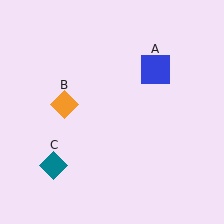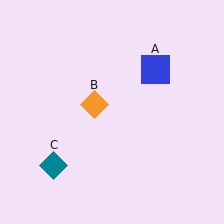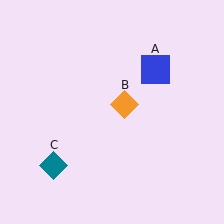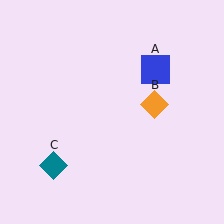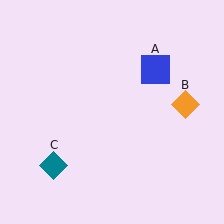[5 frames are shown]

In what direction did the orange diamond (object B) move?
The orange diamond (object B) moved right.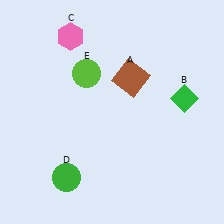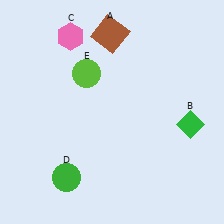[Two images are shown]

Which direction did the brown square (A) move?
The brown square (A) moved up.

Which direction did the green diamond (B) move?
The green diamond (B) moved down.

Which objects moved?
The objects that moved are: the brown square (A), the green diamond (B).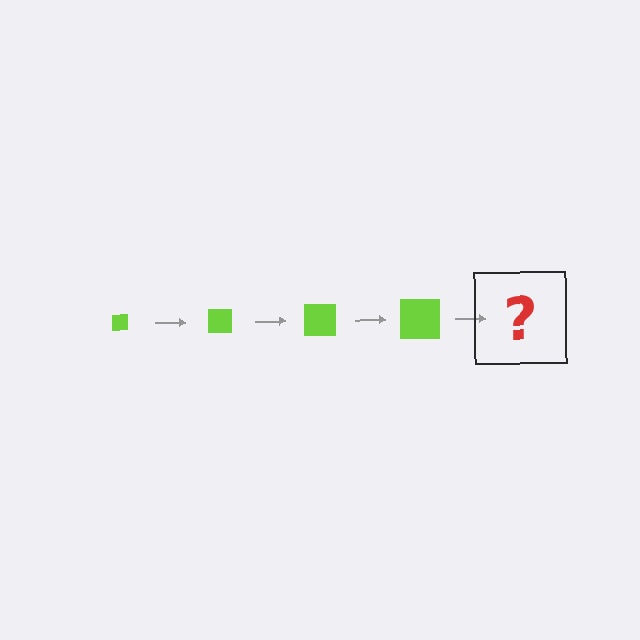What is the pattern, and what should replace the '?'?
The pattern is that the square gets progressively larger each step. The '?' should be a lime square, larger than the previous one.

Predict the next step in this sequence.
The next step is a lime square, larger than the previous one.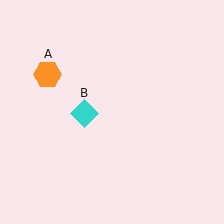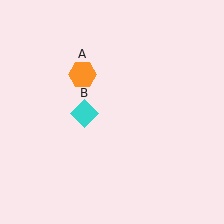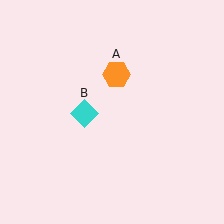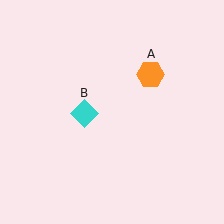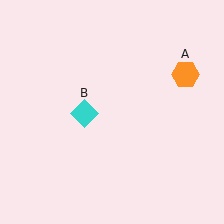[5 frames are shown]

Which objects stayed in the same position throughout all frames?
Cyan diamond (object B) remained stationary.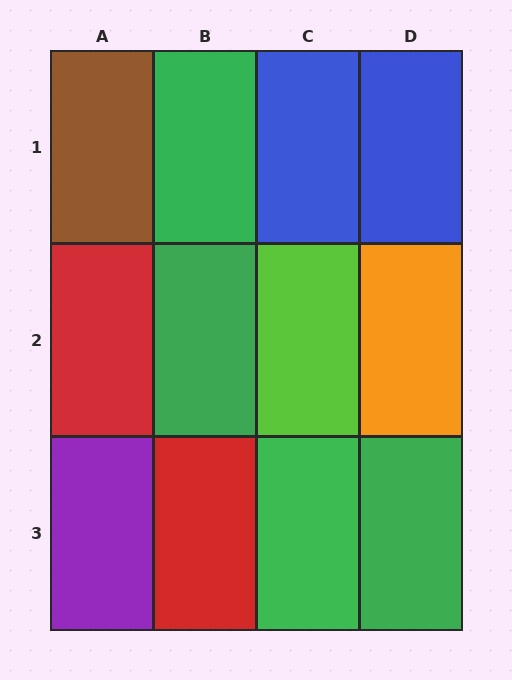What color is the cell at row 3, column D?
Green.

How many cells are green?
4 cells are green.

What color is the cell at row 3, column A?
Purple.